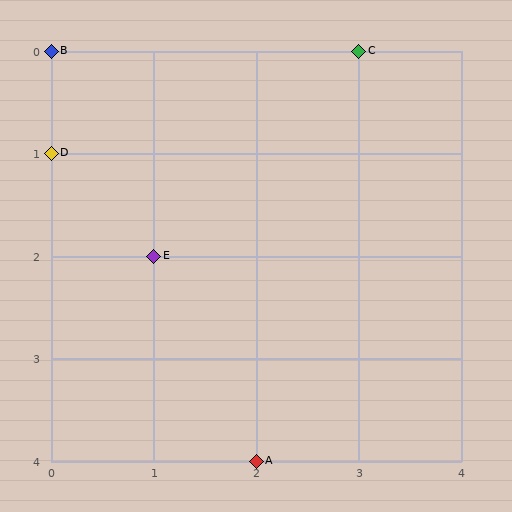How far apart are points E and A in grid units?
Points E and A are 1 column and 2 rows apart (about 2.2 grid units diagonally).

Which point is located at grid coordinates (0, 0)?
Point B is at (0, 0).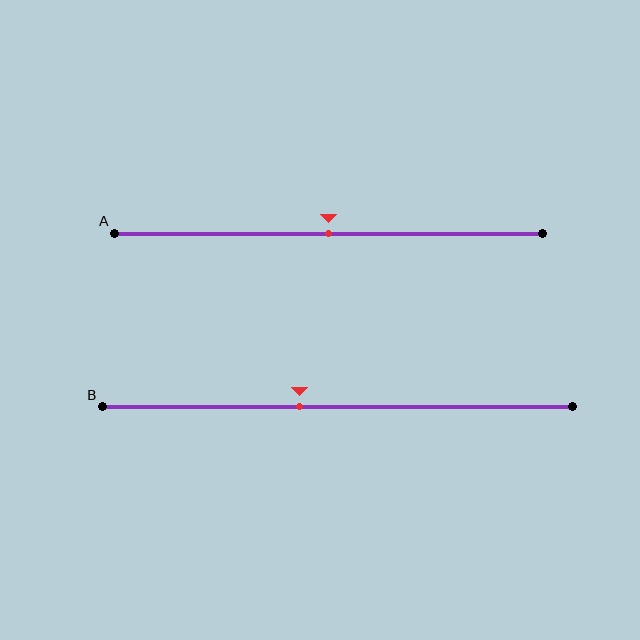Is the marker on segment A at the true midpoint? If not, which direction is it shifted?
Yes, the marker on segment A is at the true midpoint.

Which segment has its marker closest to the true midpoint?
Segment A has its marker closest to the true midpoint.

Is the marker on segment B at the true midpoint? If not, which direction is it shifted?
No, the marker on segment B is shifted to the left by about 8% of the segment length.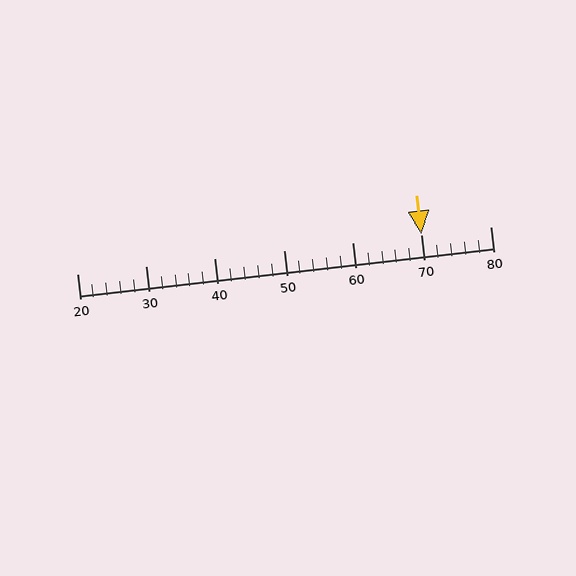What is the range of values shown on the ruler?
The ruler shows values from 20 to 80.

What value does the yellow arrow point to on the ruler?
The yellow arrow points to approximately 70.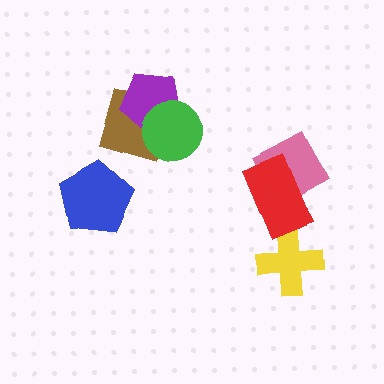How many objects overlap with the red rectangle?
1 object overlaps with the red rectangle.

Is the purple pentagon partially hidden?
Yes, it is partially covered by another shape.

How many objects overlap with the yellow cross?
0 objects overlap with the yellow cross.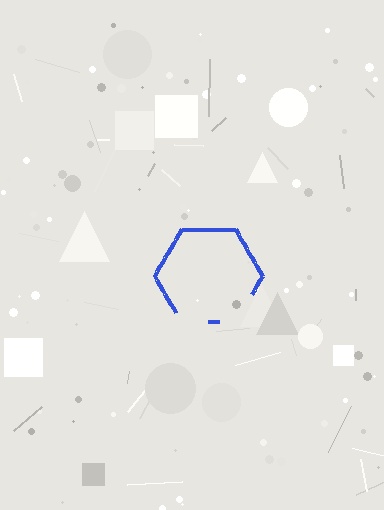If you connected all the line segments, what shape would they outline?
They would outline a hexagon.